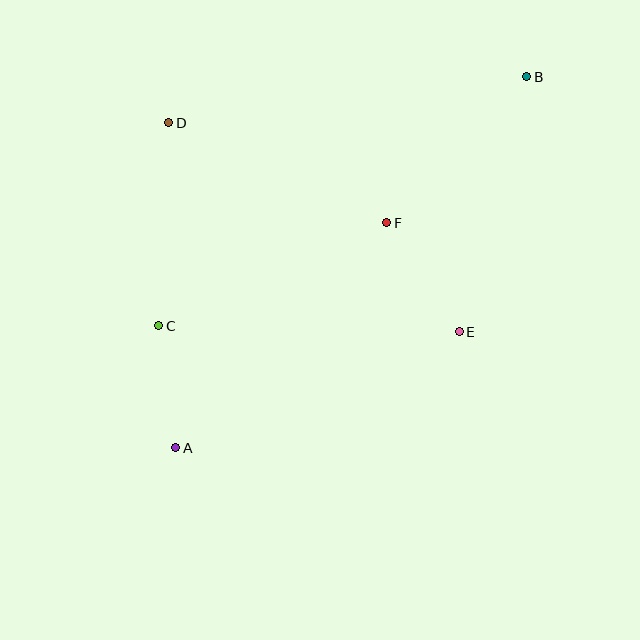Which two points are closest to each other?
Points A and C are closest to each other.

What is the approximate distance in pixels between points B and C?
The distance between B and C is approximately 444 pixels.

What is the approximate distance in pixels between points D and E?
The distance between D and E is approximately 358 pixels.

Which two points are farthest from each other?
Points A and B are farthest from each other.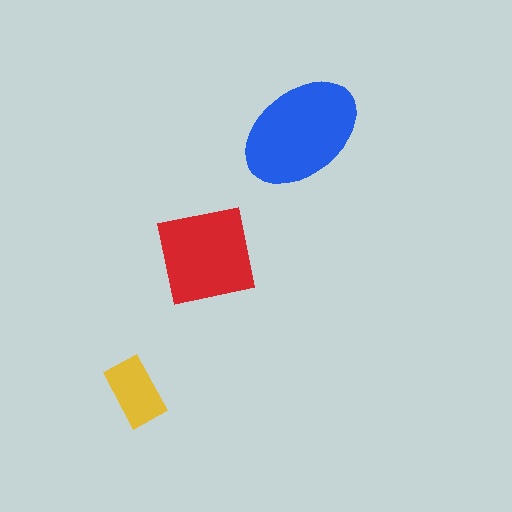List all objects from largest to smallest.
The blue ellipse, the red square, the yellow rectangle.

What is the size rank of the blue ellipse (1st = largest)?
1st.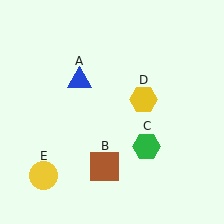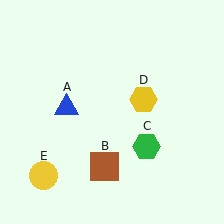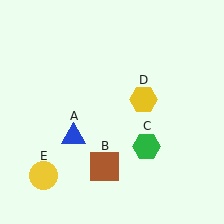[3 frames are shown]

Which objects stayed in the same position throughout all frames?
Brown square (object B) and green hexagon (object C) and yellow hexagon (object D) and yellow circle (object E) remained stationary.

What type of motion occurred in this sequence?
The blue triangle (object A) rotated counterclockwise around the center of the scene.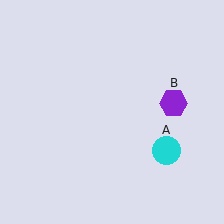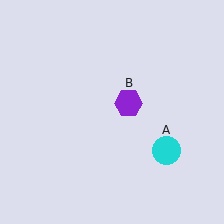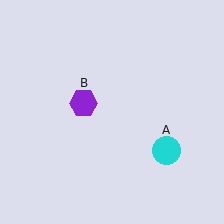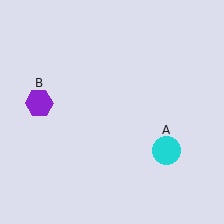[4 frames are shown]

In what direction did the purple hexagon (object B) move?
The purple hexagon (object B) moved left.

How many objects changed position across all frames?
1 object changed position: purple hexagon (object B).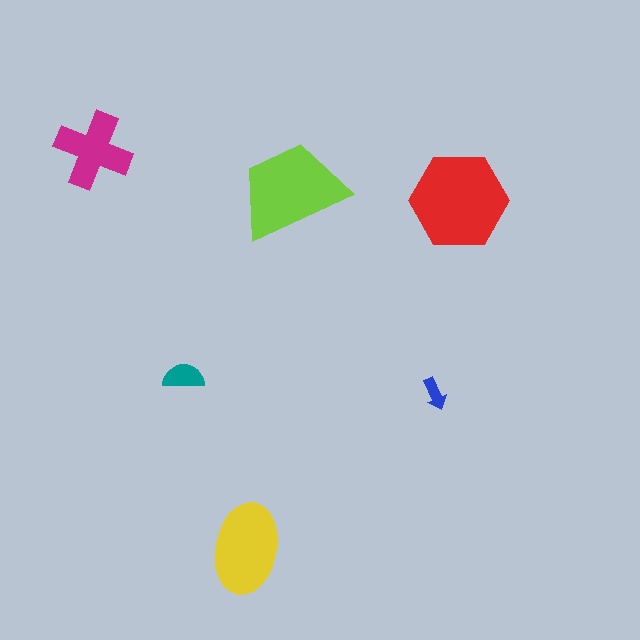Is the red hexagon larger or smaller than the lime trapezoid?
Larger.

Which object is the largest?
The red hexagon.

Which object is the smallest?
The blue arrow.